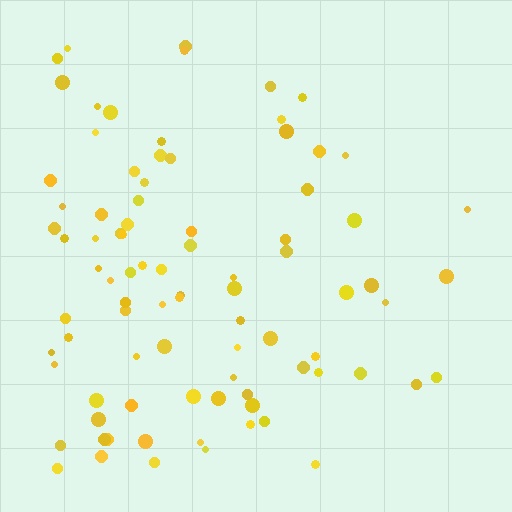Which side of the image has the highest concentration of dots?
The left.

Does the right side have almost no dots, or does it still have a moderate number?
Still a moderate number, just noticeably fewer than the left.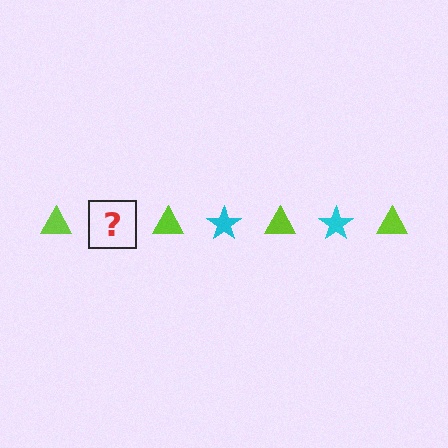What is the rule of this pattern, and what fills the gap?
The rule is that the pattern alternates between lime triangle and cyan star. The gap should be filled with a cyan star.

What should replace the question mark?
The question mark should be replaced with a cyan star.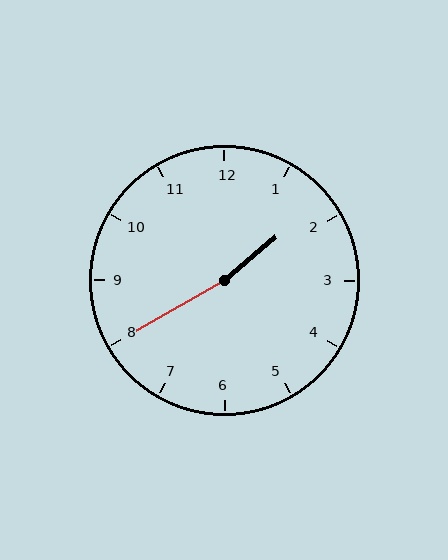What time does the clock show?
1:40.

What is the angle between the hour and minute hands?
Approximately 170 degrees.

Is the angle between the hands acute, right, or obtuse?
It is obtuse.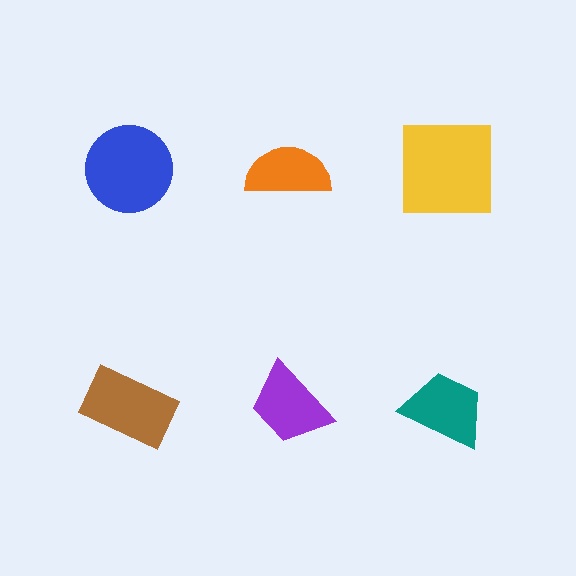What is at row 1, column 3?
A yellow square.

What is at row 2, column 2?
A purple trapezoid.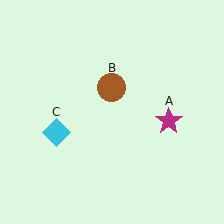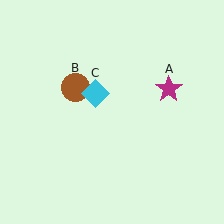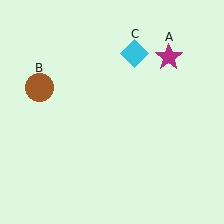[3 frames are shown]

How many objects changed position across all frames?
3 objects changed position: magenta star (object A), brown circle (object B), cyan diamond (object C).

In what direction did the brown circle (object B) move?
The brown circle (object B) moved left.